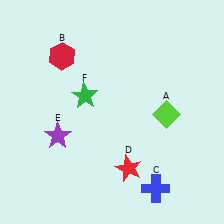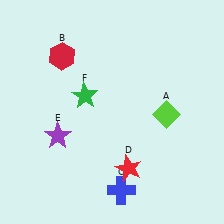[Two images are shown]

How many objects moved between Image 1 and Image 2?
1 object moved between the two images.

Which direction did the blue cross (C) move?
The blue cross (C) moved left.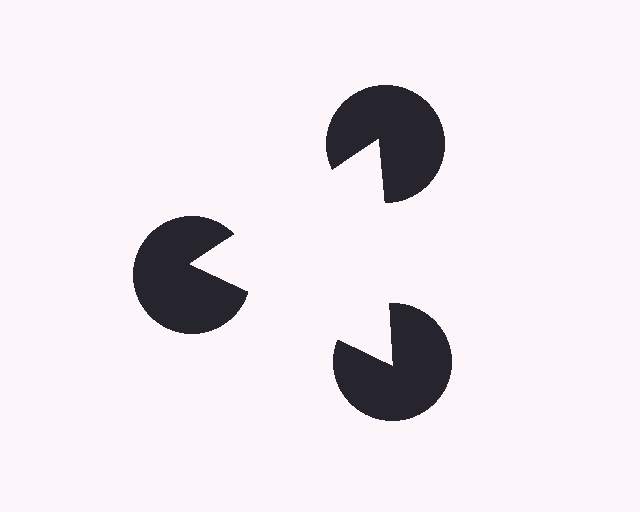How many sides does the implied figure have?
3 sides.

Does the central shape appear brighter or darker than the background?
It typically appears slightly brighter than the background, even though no actual brightness change is drawn.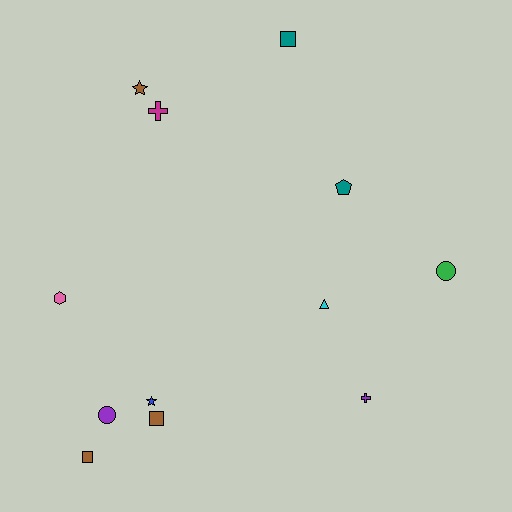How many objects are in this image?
There are 12 objects.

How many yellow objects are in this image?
There are no yellow objects.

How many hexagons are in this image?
There is 1 hexagon.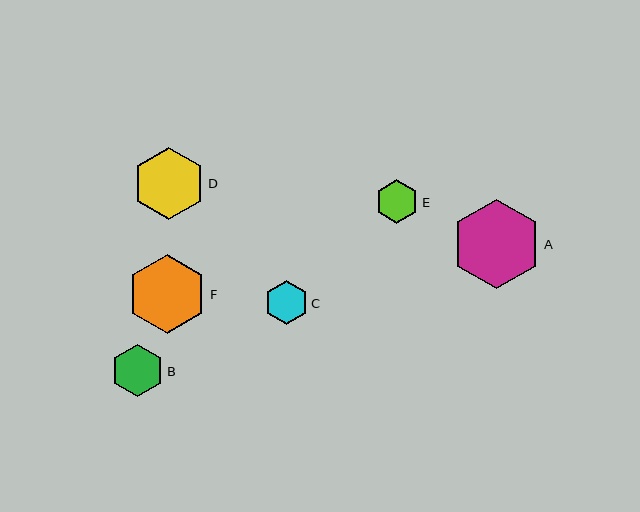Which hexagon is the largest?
Hexagon A is the largest with a size of approximately 89 pixels.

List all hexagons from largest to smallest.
From largest to smallest: A, F, D, B, C, E.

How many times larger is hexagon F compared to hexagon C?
Hexagon F is approximately 1.8 times the size of hexagon C.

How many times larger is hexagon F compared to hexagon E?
Hexagon F is approximately 1.8 times the size of hexagon E.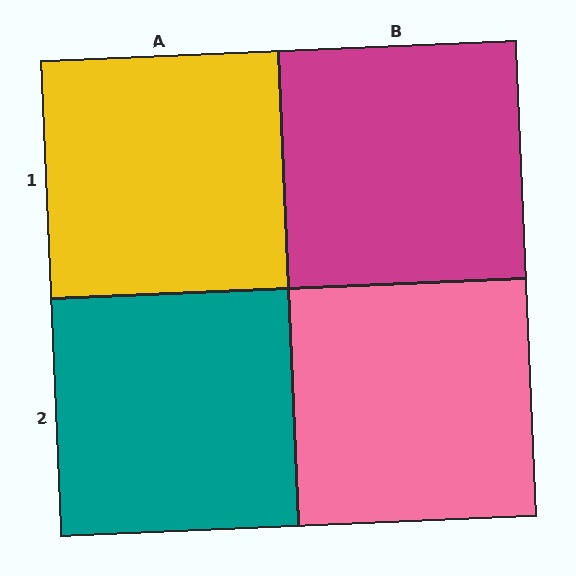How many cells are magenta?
1 cell is magenta.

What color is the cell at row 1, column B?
Magenta.